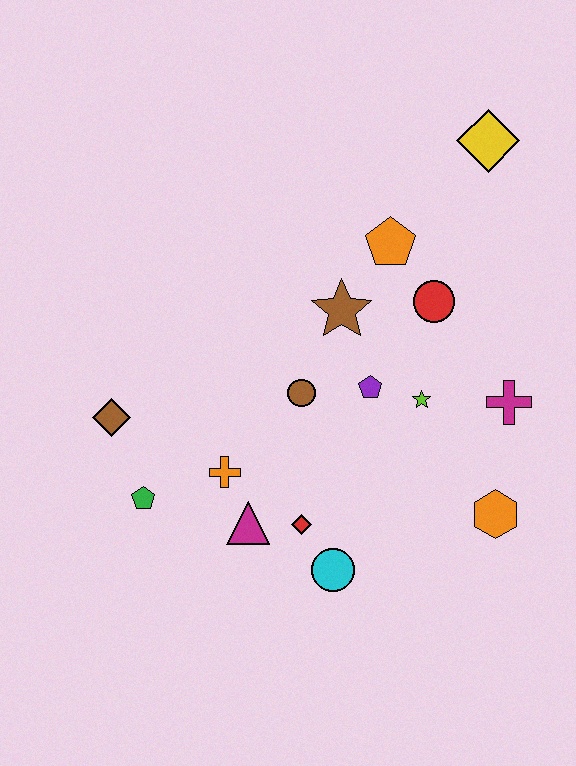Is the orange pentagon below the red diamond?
No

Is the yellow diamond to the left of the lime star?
No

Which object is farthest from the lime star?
The brown diamond is farthest from the lime star.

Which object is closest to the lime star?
The purple pentagon is closest to the lime star.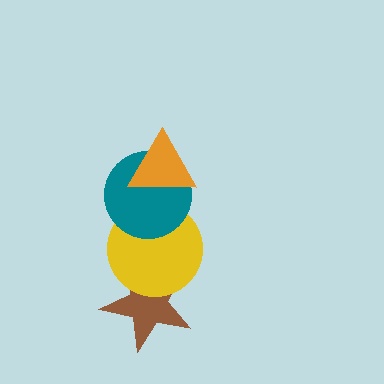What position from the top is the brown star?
The brown star is 4th from the top.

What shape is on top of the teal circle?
The orange triangle is on top of the teal circle.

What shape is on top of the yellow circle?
The teal circle is on top of the yellow circle.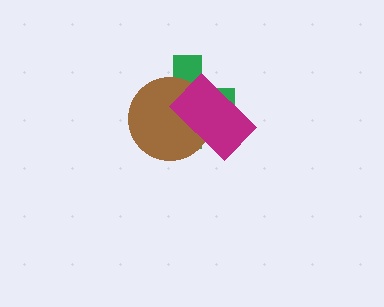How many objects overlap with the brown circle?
2 objects overlap with the brown circle.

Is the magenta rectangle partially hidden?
No, no other shape covers it.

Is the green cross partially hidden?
Yes, it is partially covered by another shape.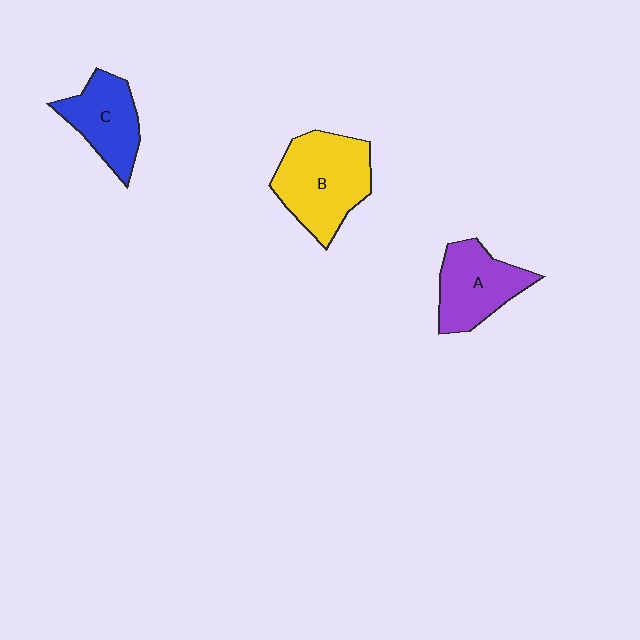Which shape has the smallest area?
Shape C (blue).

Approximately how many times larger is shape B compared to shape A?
Approximately 1.3 times.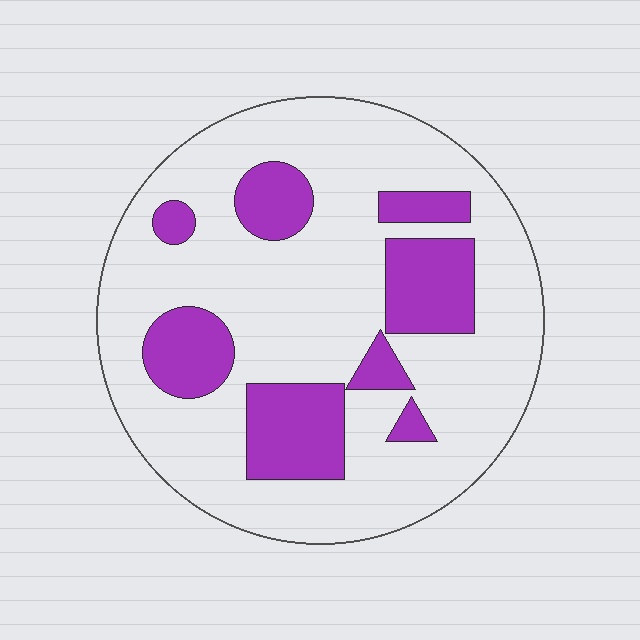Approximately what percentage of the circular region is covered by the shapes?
Approximately 25%.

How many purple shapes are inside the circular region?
8.